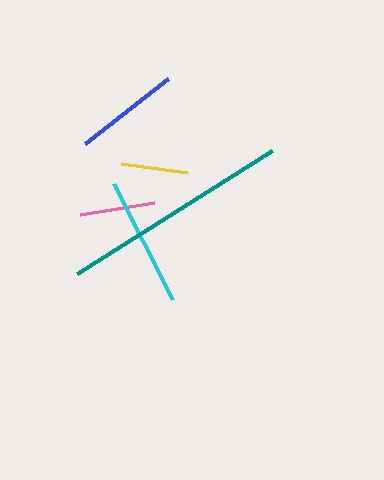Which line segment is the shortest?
The yellow line is the shortest at approximately 67 pixels.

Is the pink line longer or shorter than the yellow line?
The pink line is longer than the yellow line.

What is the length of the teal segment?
The teal segment is approximately 231 pixels long.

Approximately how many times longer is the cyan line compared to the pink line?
The cyan line is approximately 1.7 times the length of the pink line.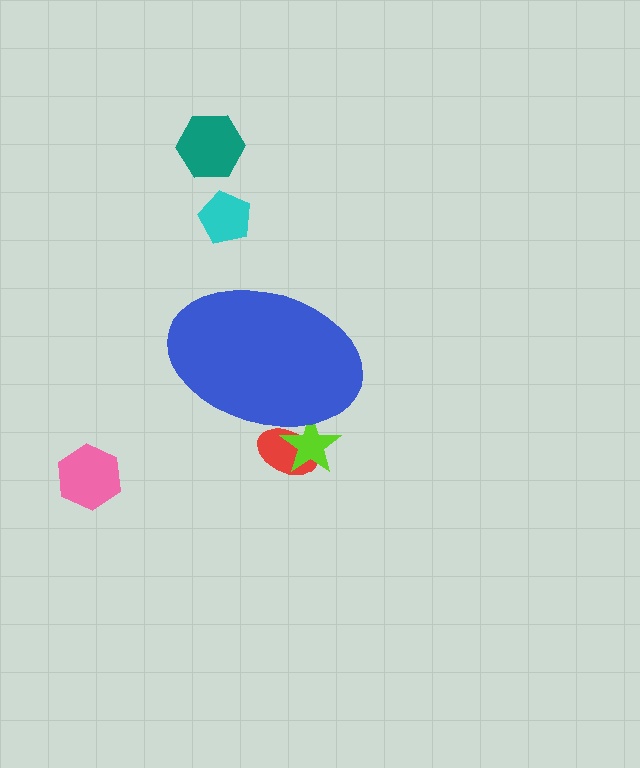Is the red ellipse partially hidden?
Yes, the red ellipse is partially hidden behind the blue ellipse.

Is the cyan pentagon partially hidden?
No, the cyan pentagon is fully visible.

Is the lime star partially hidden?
Yes, the lime star is partially hidden behind the blue ellipse.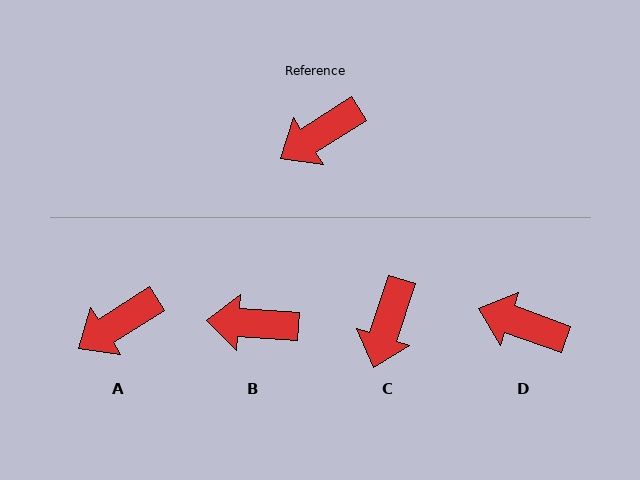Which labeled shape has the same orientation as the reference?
A.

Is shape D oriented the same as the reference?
No, it is off by about 52 degrees.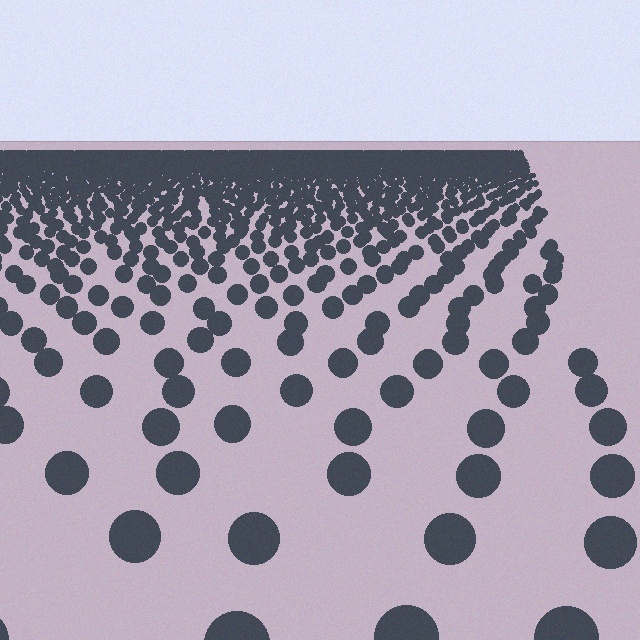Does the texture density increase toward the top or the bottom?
Density increases toward the top.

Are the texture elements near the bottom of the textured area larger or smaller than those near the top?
Larger. Near the bottom, elements are closer to the viewer and appear at a bigger on-screen size.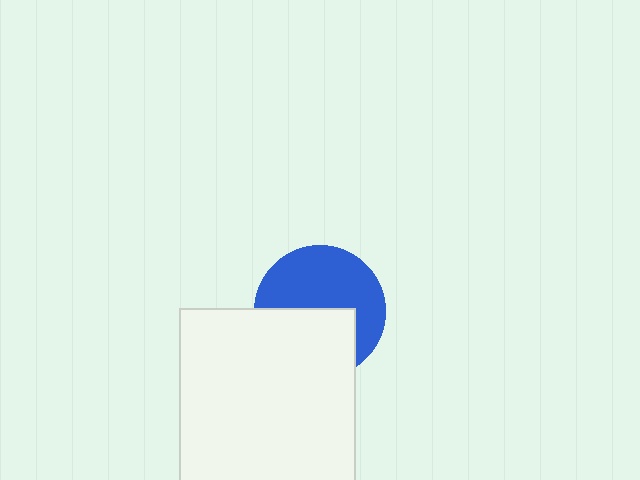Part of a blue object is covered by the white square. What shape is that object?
It is a circle.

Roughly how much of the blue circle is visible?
About half of it is visible (roughly 56%).